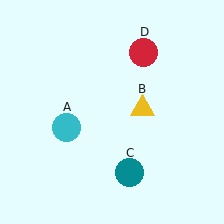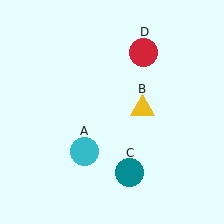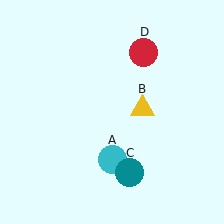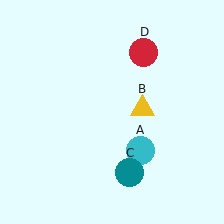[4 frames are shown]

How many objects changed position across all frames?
1 object changed position: cyan circle (object A).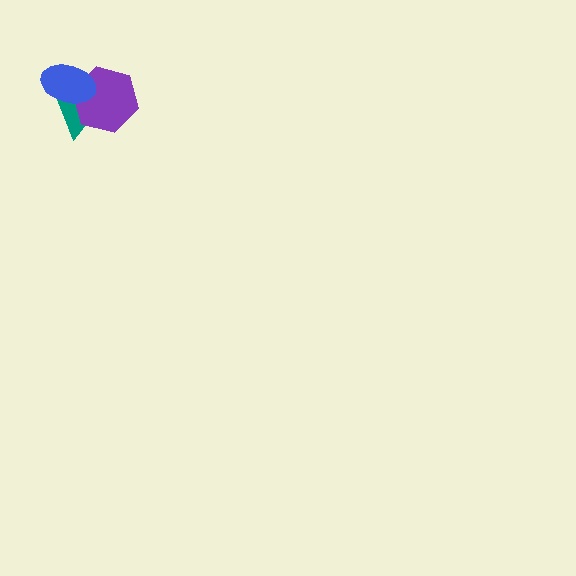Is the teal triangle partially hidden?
Yes, it is partially covered by another shape.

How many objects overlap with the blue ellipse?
2 objects overlap with the blue ellipse.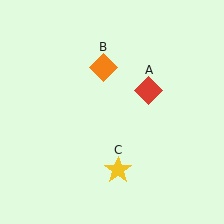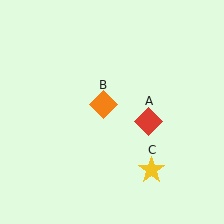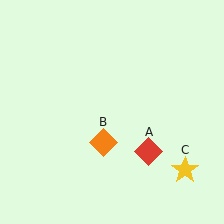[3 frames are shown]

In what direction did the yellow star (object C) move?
The yellow star (object C) moved right.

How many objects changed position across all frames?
3 objects changed position: red diamond (object A), orange diamond (object B), yellow star (object C).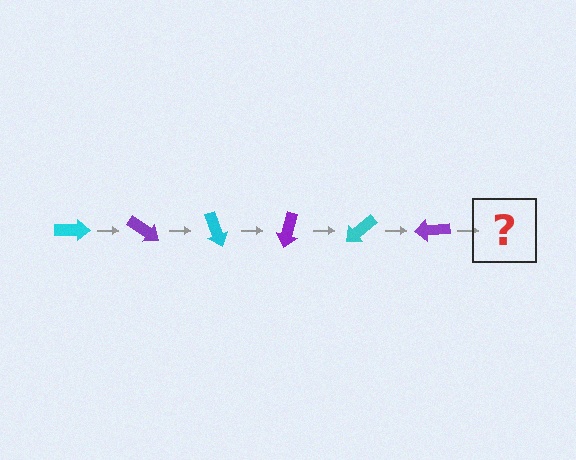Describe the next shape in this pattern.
It should be a cyan arrow, rotated 210 degrees from the start.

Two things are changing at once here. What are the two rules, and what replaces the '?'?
The two rules are that it rotates 35 degrees each step and the color cycles through cyan and purple. The '?' should be a cyan arrow, rotated 210 degrees from the start.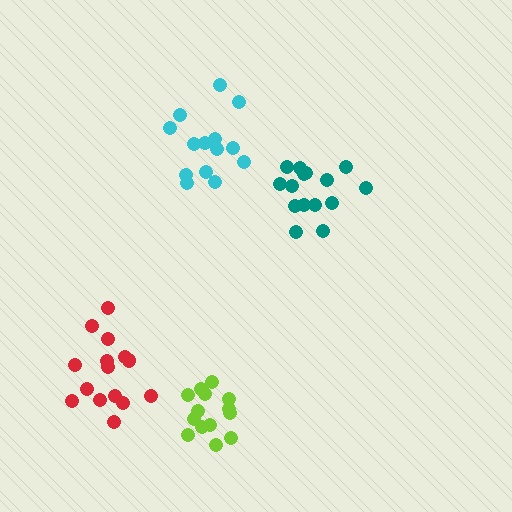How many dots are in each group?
Group 1: 15 dots, Group 2: 15 dots, Group 3: 15 dots, Group 4: 14 dots (59 total).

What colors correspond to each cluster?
The clusters are colored: teal, cyan, red, lime.